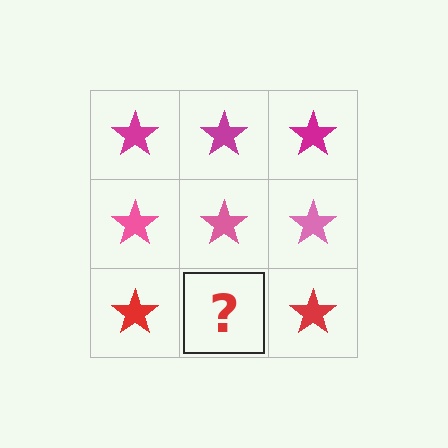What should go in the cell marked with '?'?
The missing cell should contain a red star.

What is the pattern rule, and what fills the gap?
The rule is that each row has a consistent color. The gap should be filled with a red star.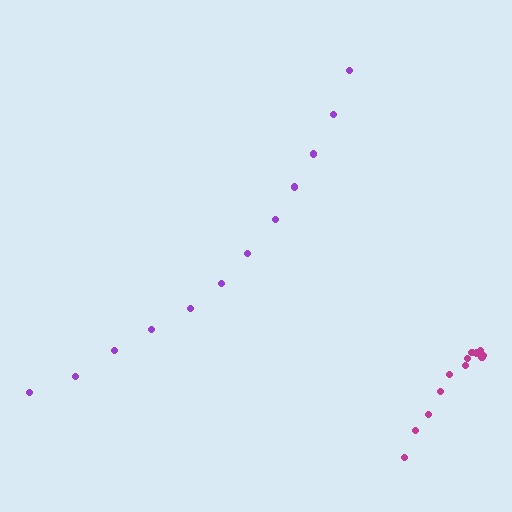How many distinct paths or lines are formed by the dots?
There are 2 distinct paths.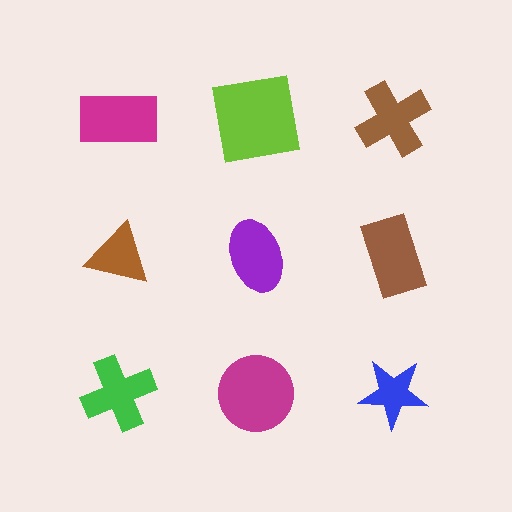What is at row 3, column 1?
A green cross.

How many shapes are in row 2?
3 shapes.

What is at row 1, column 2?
A lime square.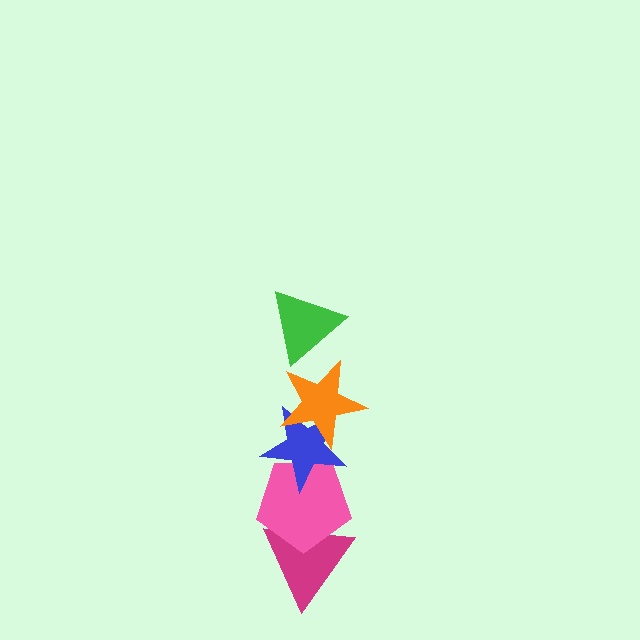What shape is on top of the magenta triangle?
The pink pentagon is on top of the magenta triangle.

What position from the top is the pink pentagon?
The pink pentagon is 4th from the top.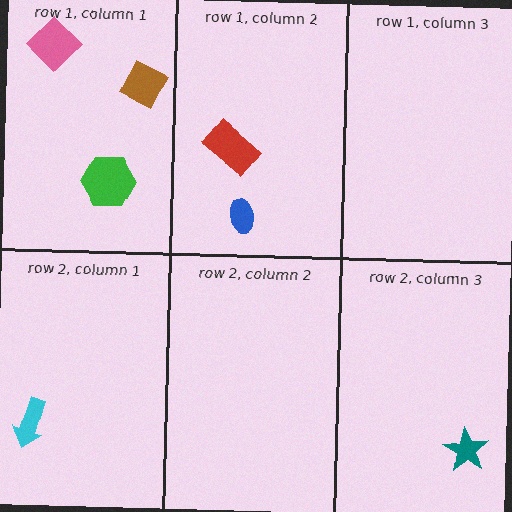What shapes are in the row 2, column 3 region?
The teal star.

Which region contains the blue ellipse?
The row 1, column 2 region.